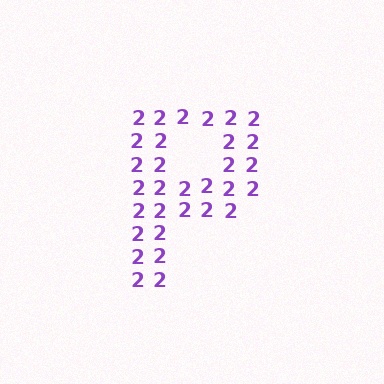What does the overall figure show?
The overall figure shows the letter P.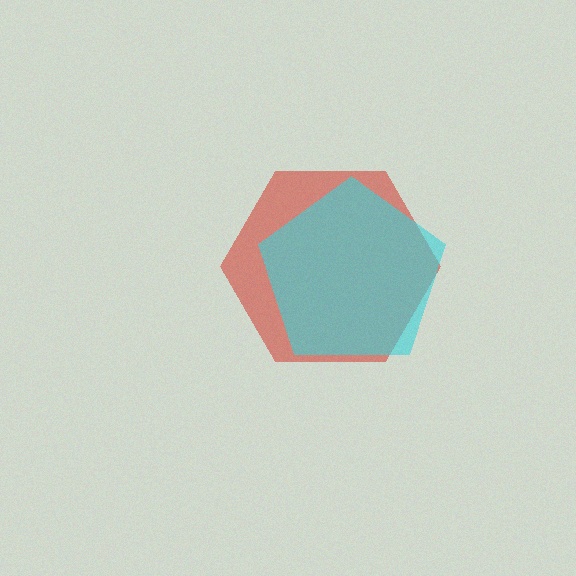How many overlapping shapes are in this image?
There are 2 overlapping shapes in the image.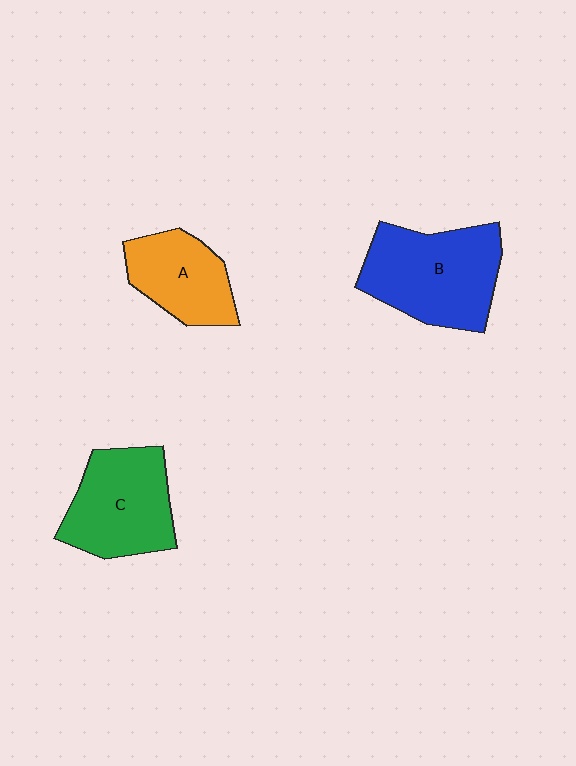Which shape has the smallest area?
Shape A (orange).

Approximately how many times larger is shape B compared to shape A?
Approximately 1.5 times.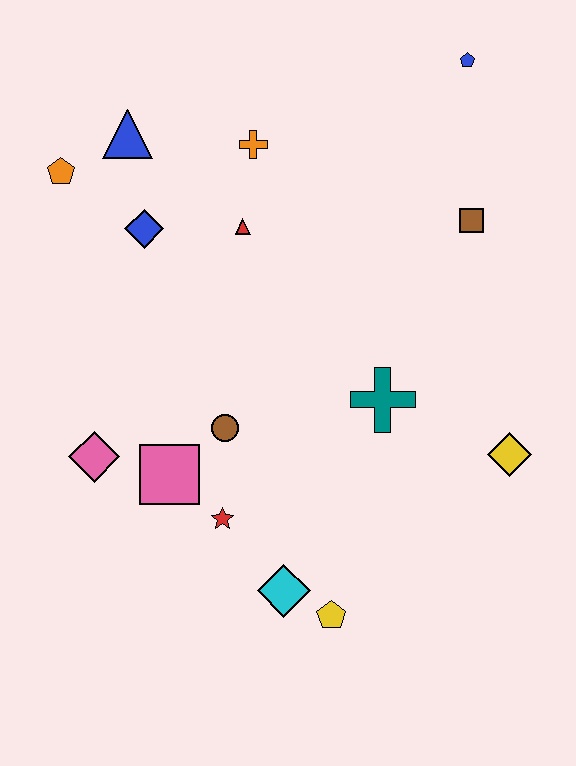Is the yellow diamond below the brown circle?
Yes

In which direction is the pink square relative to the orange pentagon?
The pink square is below the orange pentagon.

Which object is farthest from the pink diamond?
The blue pentagon is farthest from the pink diamond.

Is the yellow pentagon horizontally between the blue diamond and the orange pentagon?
No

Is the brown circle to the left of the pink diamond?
No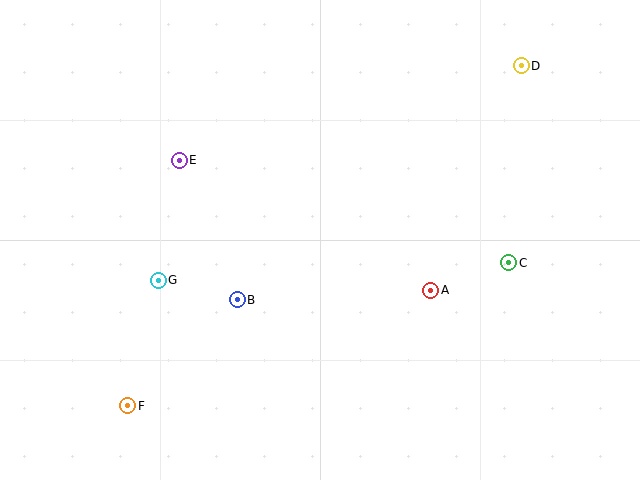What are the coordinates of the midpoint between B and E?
The midpoint between B and E is at (208, 230).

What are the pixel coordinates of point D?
Point D is at (521, 66).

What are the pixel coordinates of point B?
Point B is at (237, 300).